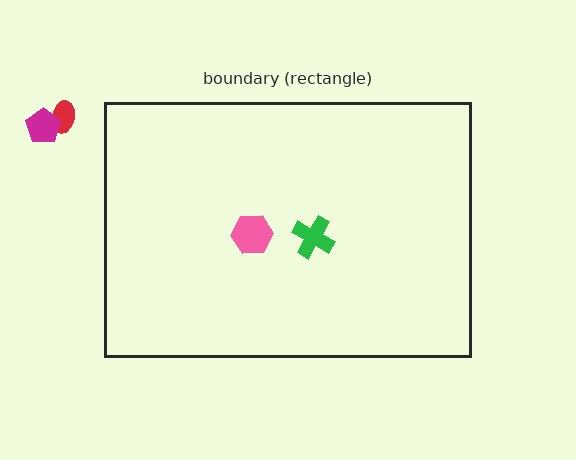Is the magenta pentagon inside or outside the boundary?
Outside.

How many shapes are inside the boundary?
2 inside, 2 outside.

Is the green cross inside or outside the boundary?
Inside.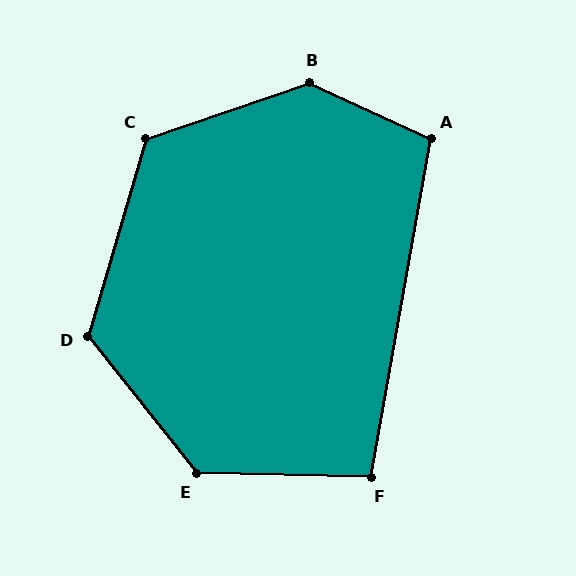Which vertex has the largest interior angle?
B, at approximately 136 degrees.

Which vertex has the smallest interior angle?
F, at approximately 99 degrees.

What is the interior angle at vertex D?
Approximately 125 degrees (obtuse).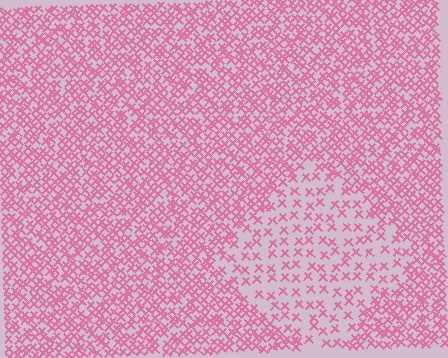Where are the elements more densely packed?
The elements are more densely packed outside the diamond boundary.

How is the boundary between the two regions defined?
The boundary is defined by a change in element density (approximately 2.3x ratio). All elements are the same color, size, and shape.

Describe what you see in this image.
The image contains small pink elements arranged at two different densities. A diamond-shaped region is visible where the elements are less densely packed than the surrounding area.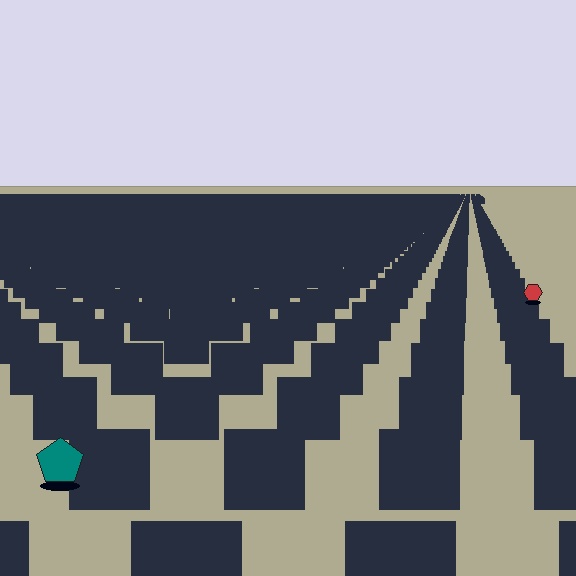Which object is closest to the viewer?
The teal pentagon is closest. The texture marks near it are larger and more spread out.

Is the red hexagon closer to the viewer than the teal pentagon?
No. The teal pentagon is closer — you can tell from the texture gradient: the ground texture is coarser near it.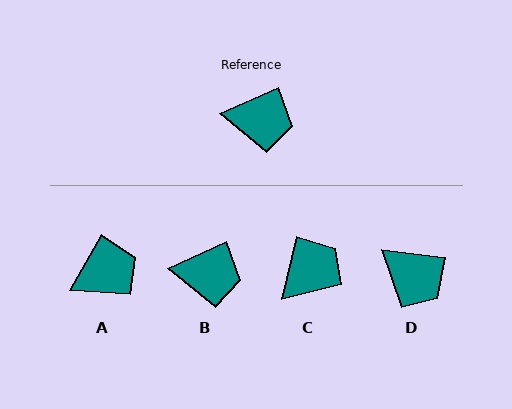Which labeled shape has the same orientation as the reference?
B.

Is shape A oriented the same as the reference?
No, it is off by about 36 degrees.